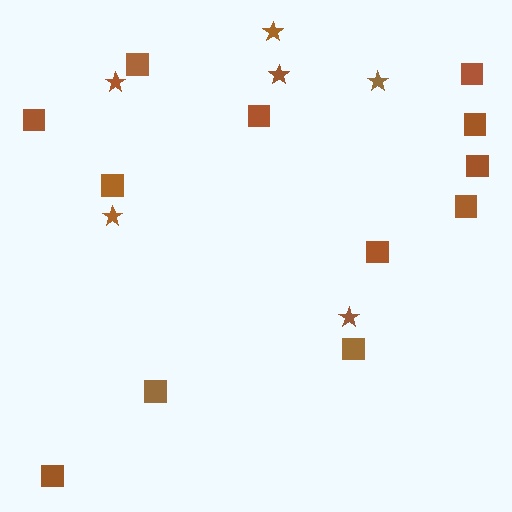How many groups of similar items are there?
There are 2 groups: one group of squares (12) and one group of stars (6).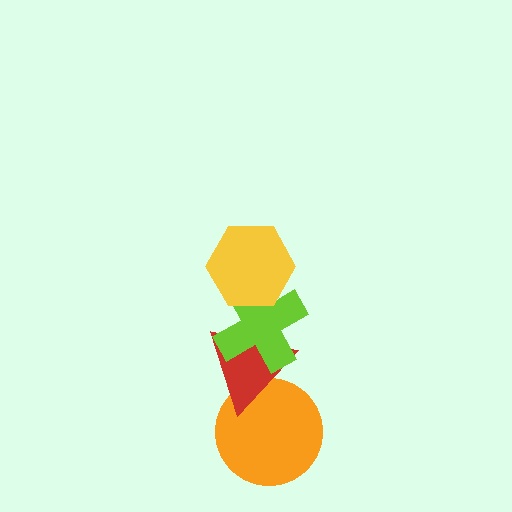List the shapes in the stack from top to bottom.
From top to bottom: the yellow hexagon, the lime cross, the red triangle, the orange circle.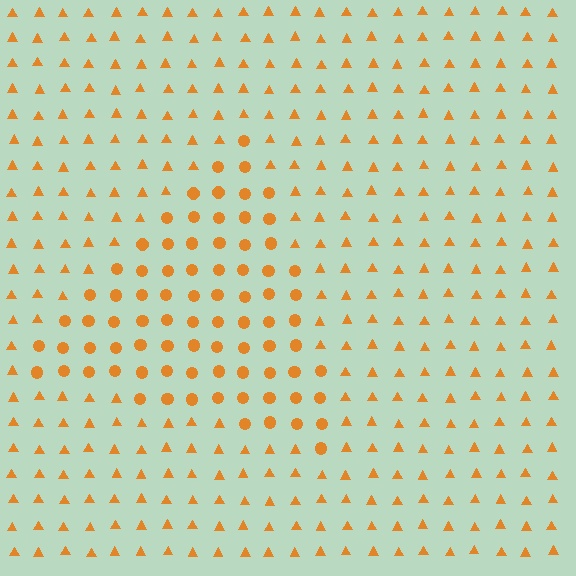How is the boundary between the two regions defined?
The boundary is defined by a change in element shape: circles inside vs. triangles outside. All elements share the same color and spacing.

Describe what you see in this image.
The image is filled with small orange elements arranged in a uniform grid. A triangle-shaped region contains circles, while the surrounding area contains triangles. The boundary is defined purely by the change in element shape.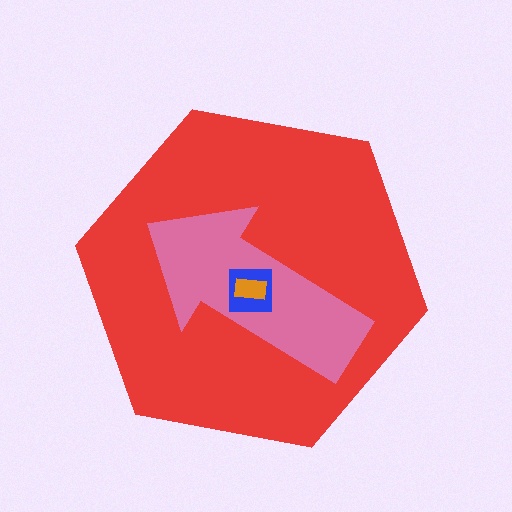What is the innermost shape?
The orange rectangle.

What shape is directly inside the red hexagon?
The pink arrow.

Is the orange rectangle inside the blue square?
Yes.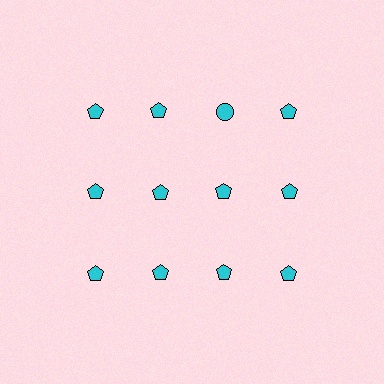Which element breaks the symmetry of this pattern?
The cyan circle in the top row, center column breaks the symmetry. All other shapes are cyan pentagons.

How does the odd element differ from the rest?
It has a different shape: circle instead of pentagon.